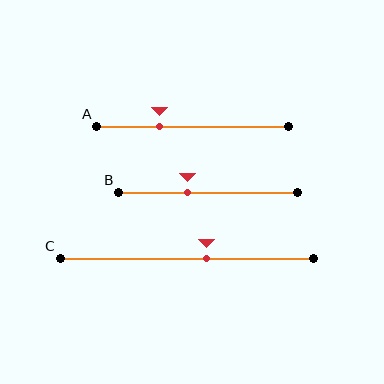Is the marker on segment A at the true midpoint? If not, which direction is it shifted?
No, the marker on segment A is shifted to the left by about 17% of the segment length.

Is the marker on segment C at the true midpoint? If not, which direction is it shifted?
No, the marker on segment C is shifted to the right by about 8% of the segment length.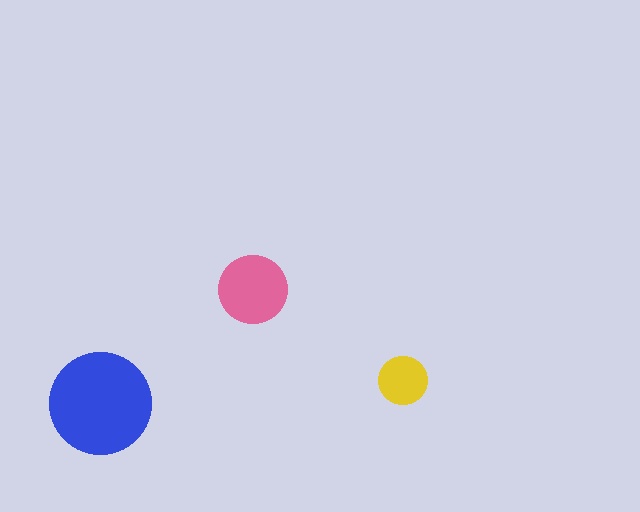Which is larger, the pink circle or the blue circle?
The blue one.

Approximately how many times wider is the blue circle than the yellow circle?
About 2 times wider.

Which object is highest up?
The pink circle is topmost.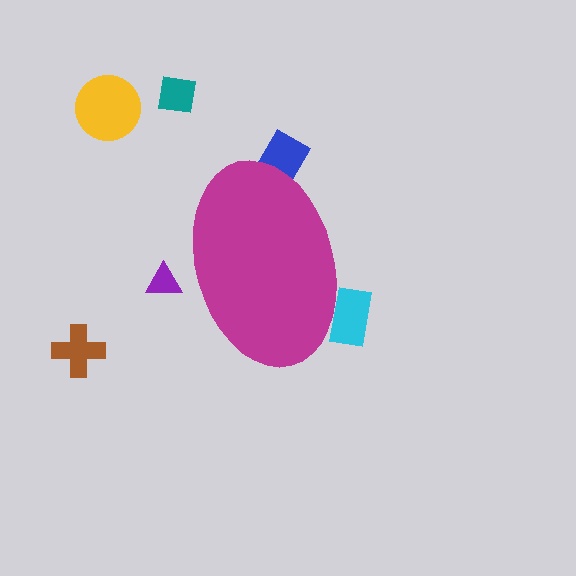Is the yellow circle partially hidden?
No, the yellow circle is fully visible.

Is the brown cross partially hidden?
No, the brown cross is fully visible.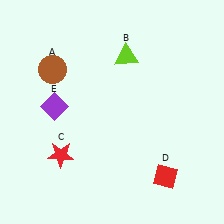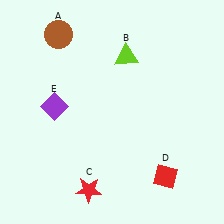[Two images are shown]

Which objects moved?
The objects that moved are: the brown circle (A), the red star (C).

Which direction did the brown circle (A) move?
The brown circle (A) moved up.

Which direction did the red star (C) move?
The red star (C) moved down.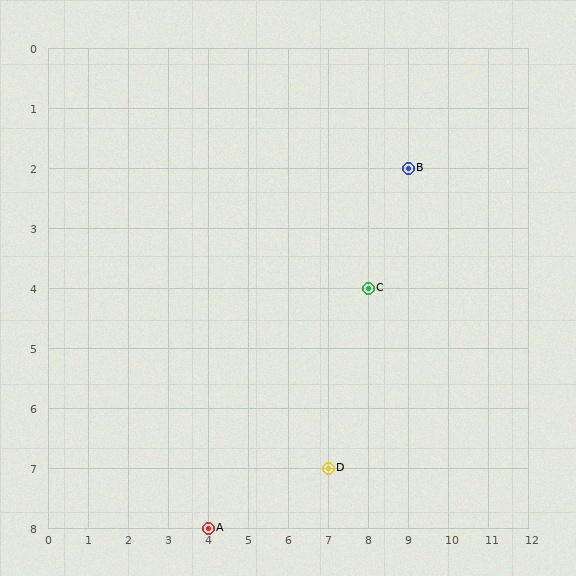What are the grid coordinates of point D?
Point D is at grid coordinates (7, 7).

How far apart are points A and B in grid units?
Points A and B are 5 columns and 6 rows apart (about 7.8 grid units diagonally).